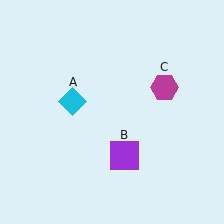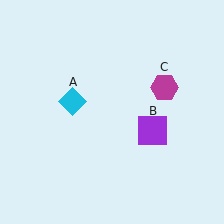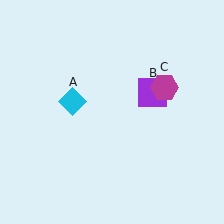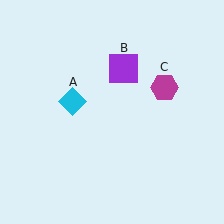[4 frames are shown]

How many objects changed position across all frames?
1 object changed position: purple square (object B).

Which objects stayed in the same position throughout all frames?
Cyan diamond (object A) and magenta hexagon (object C) remained stationary.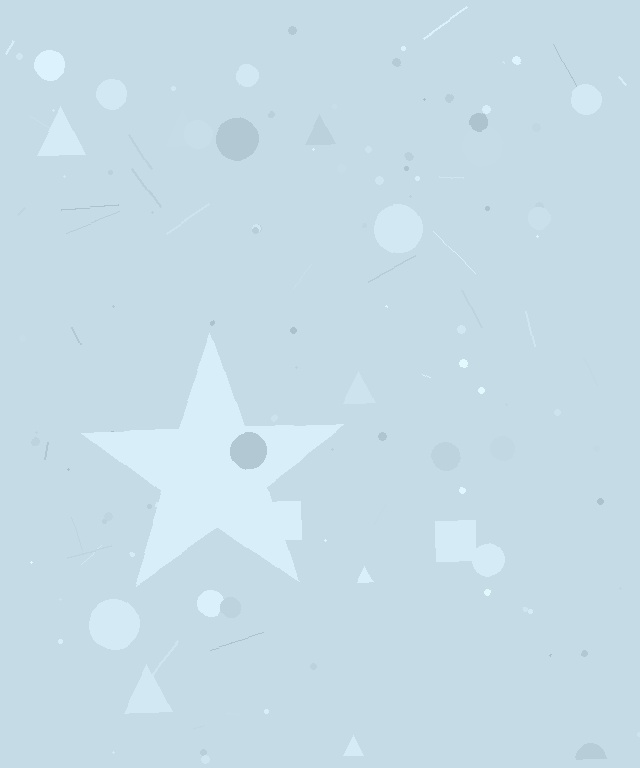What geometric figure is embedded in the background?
A star is embedded in the background.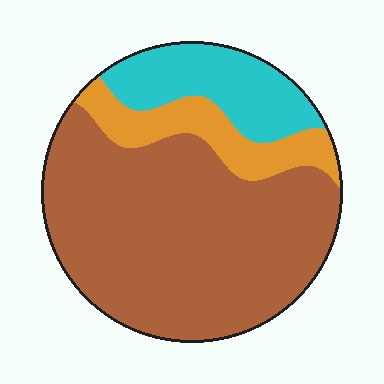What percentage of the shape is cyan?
Cyan covers 18% of the shape.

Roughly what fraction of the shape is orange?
Orange takes up about one eighth (1/8) of the shape.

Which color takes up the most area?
Brown, at roughly 70%.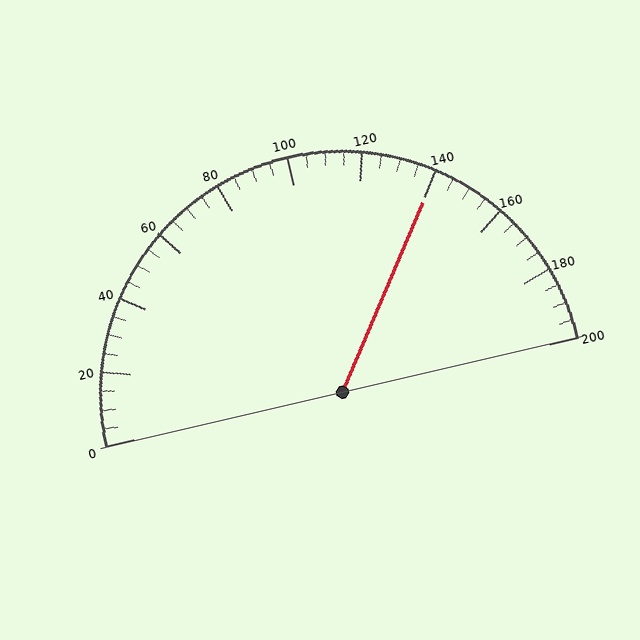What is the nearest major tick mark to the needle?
The nearest major tick mark is 140.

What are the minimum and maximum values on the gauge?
The gauge ranges from 0 to 200.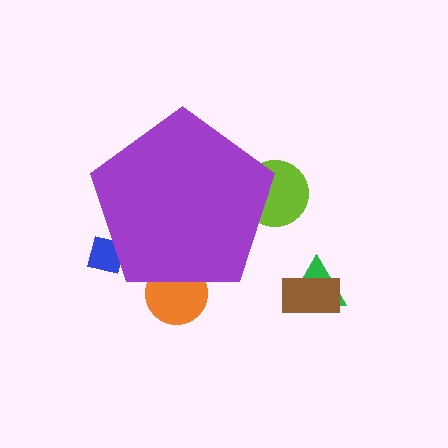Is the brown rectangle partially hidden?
No, the brown rectangle is fully visible.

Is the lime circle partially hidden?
Yes, the lime circle is partially hidden behind the purple pentagon.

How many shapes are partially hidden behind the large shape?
4 shapes are partially hidden.